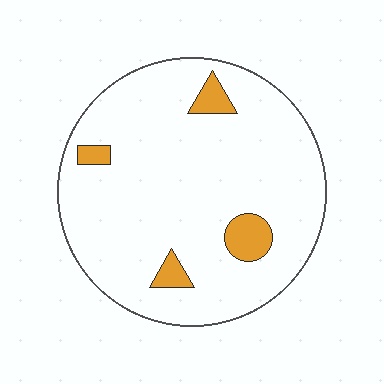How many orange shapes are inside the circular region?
4.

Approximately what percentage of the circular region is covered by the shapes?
Approximately 10%.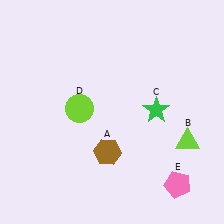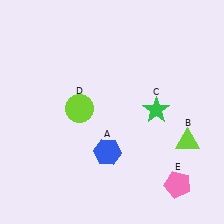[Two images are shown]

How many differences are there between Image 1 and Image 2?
There is 1 difference between the two images.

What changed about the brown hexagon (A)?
In Image 1, A is brown. In Image 2, it changed to blue.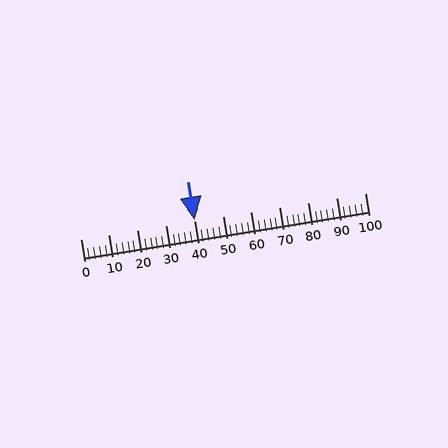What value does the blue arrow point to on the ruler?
The blue arrow points to approximately 40.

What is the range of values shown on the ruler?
The ruler shows values from 0 to 100.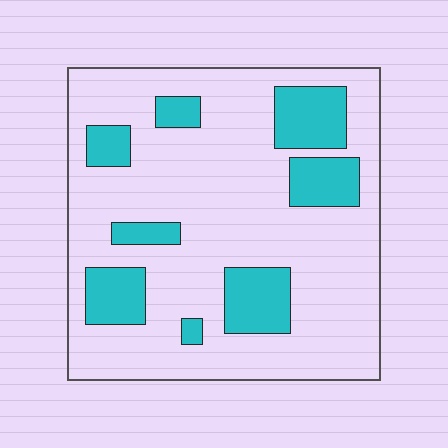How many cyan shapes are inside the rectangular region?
8.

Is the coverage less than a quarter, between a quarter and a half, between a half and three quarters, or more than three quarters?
Less than a quarter.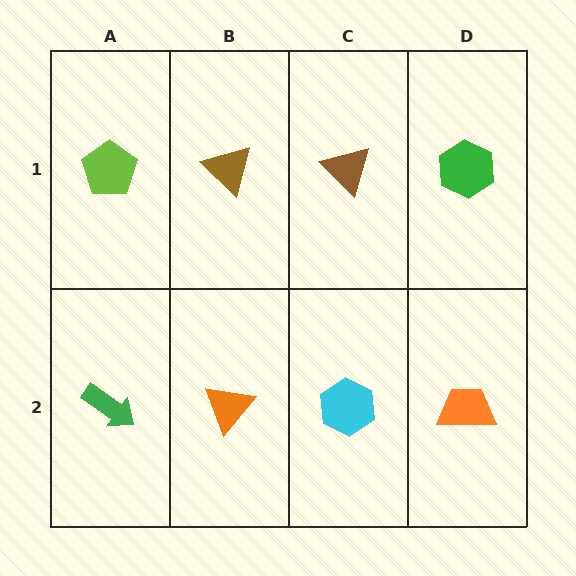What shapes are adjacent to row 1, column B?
An orange triangle (row 2, column B), a lime pentagon (row 1, column A), a brown triangle (row 1, column C).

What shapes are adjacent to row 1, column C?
A cyan hexagon (row 2, column C), a brown triangle (row 1, column B), a green hexagon (row 1, column D).